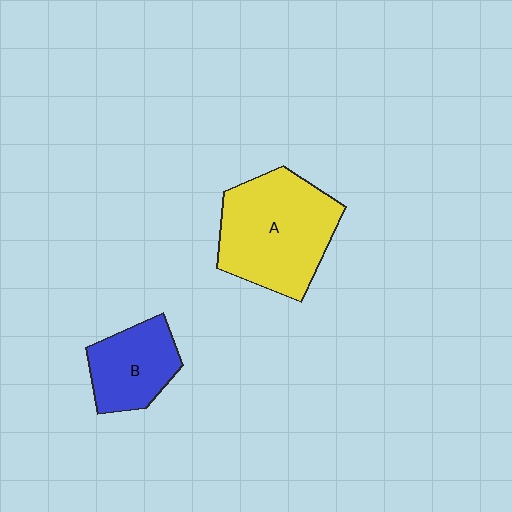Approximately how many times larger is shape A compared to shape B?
Approximately 1.8 times.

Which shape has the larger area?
Shape A (yellow).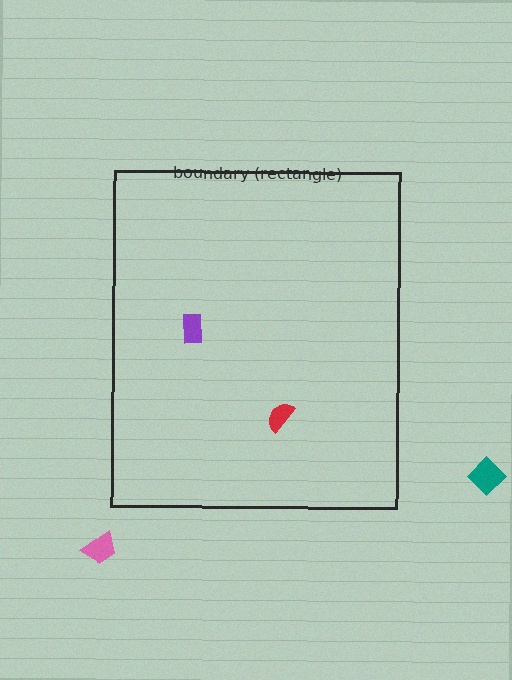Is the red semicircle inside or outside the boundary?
Inside.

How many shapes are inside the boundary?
2 inside, 2 outside.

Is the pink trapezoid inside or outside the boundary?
Outside.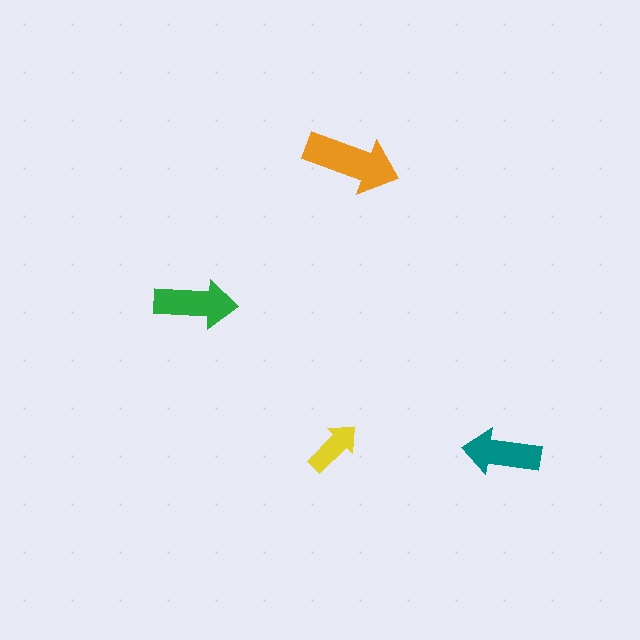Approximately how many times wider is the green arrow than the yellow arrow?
About 1.5 times wider.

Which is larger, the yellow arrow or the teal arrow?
The teal one.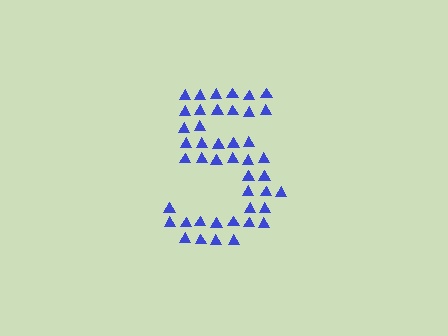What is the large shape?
The large shape is the digit 5.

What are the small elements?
The small elements are triangles.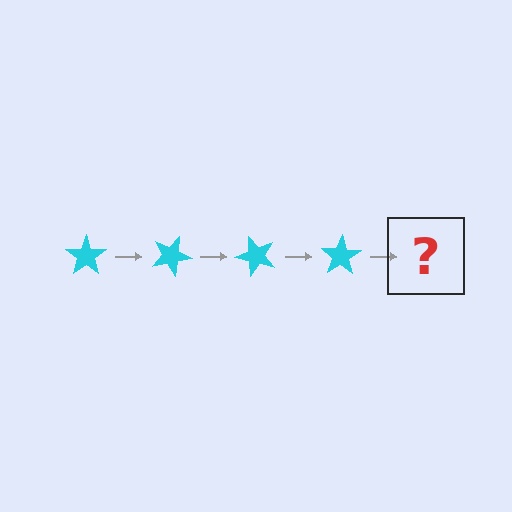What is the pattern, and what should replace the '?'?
The pattern is that the star rotates 25 degrees each step. The '?' should be a cyan star rotated 100 degrees.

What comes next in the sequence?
The next element should be a cyan star rotated 100 degrees.